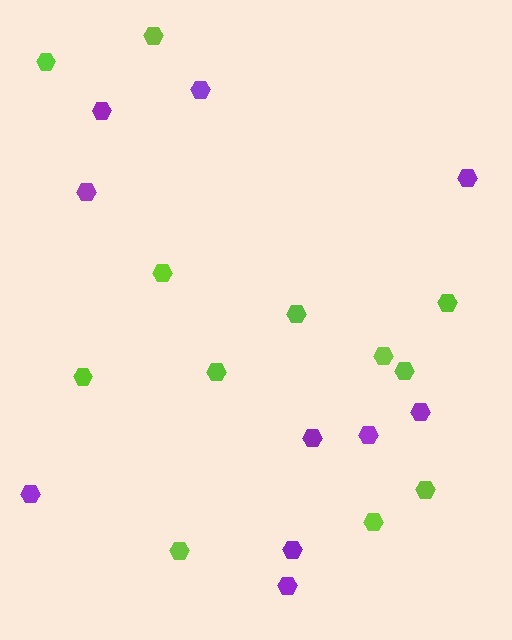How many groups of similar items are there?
There are 2 groups: one group of lime hexagons (12) and one group of purple hexagons (10).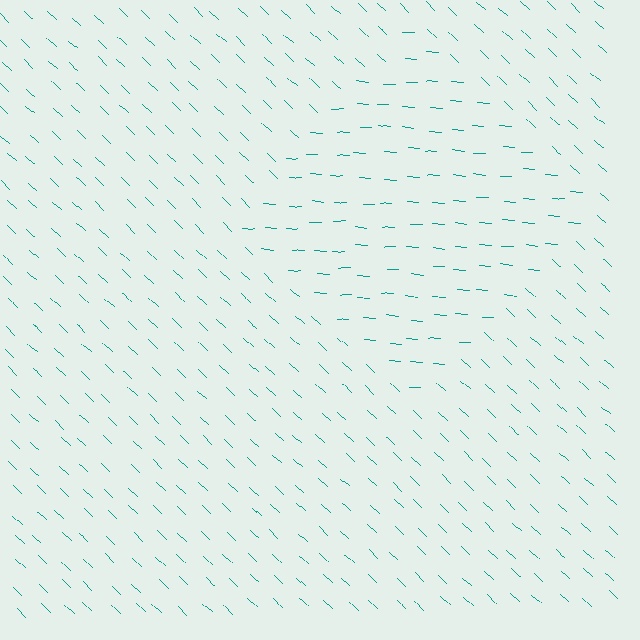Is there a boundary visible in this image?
Yes, there is a texture boundary formed by a change in line orientation.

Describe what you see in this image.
The image is filled with small teal line segments. A diamond region in the image has lines oriented differently from the surrounding lines, creating a visible texture boundary.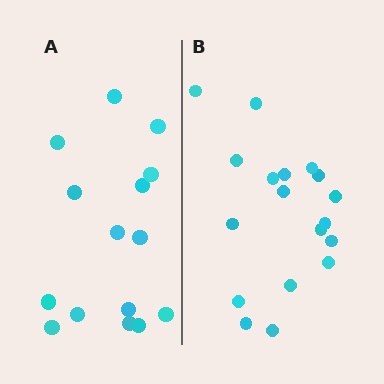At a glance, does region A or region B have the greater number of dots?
Region B (the right region) has more dots.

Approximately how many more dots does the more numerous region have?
Region B has just a few more — roughly 2 or 3 more dots than region A.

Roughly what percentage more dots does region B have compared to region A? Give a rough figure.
About 20% more.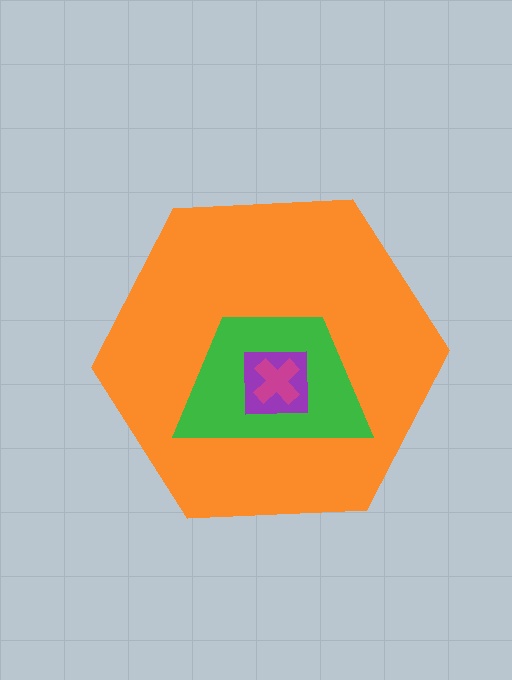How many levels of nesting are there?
4.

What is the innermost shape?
The magenta cross.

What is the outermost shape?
The orange hexagon.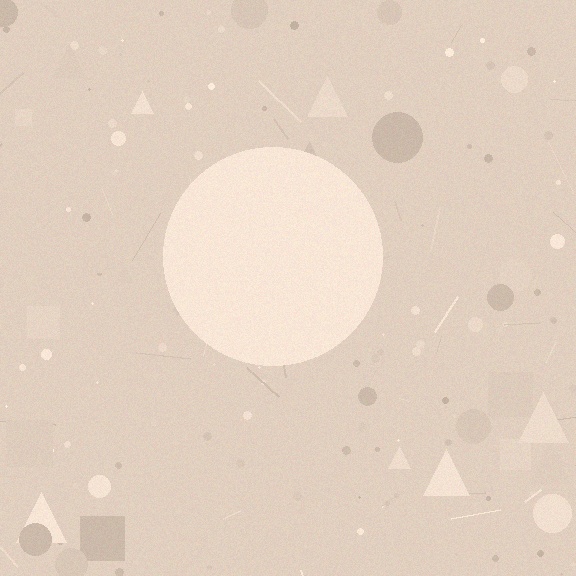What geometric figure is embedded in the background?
A circle is embedded in the background.